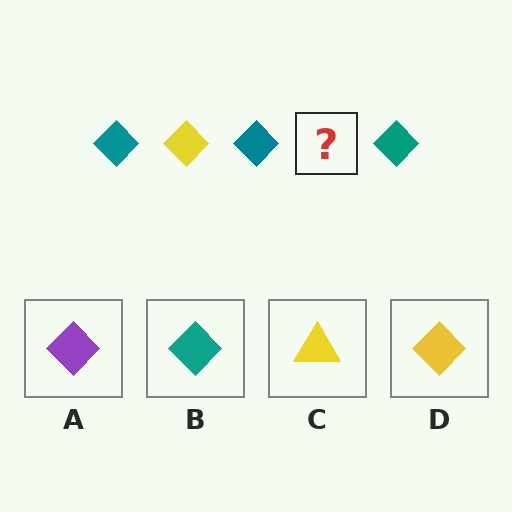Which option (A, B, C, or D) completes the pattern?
D.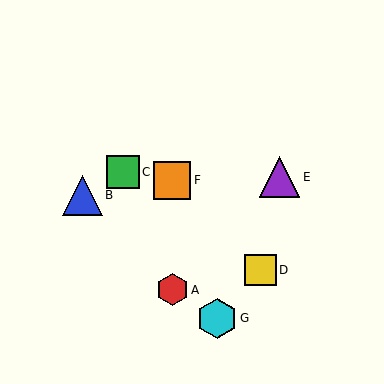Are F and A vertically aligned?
Yes, both are at x≈172.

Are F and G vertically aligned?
No, F is at x≈172 and G is at x≈217.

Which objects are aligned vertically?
Objects A, F are aligned vertically.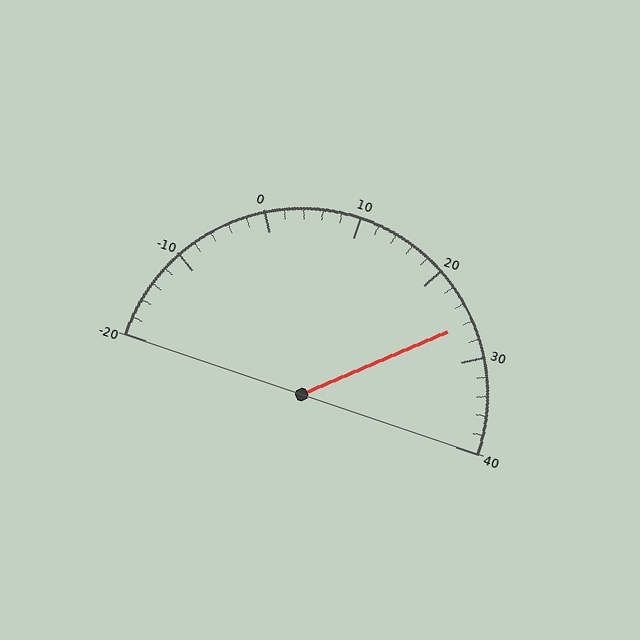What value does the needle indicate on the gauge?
The needle indicates approximately 26.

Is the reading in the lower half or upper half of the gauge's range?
The reading is in the upper half of the range (-20 to 40).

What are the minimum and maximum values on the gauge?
The gauge ranges from -20 to 40.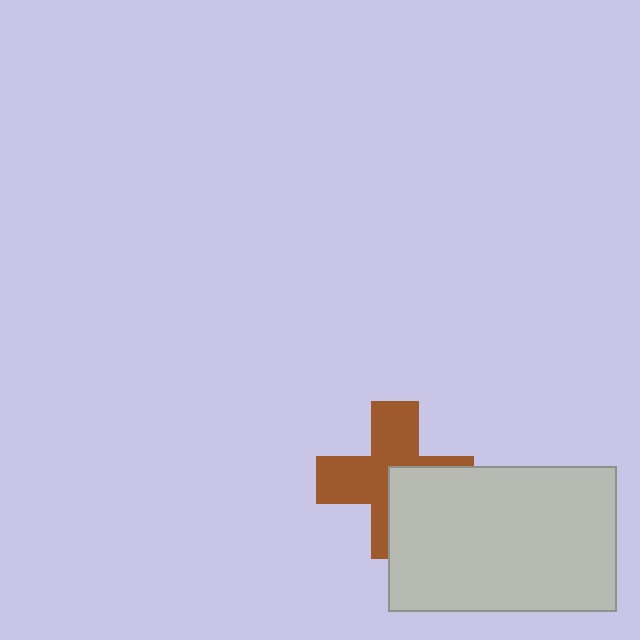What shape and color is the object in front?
The object in front is a light gray rectangle.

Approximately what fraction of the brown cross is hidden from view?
Roughly 39% of the brown cross is hidden behind the light gray rectangle.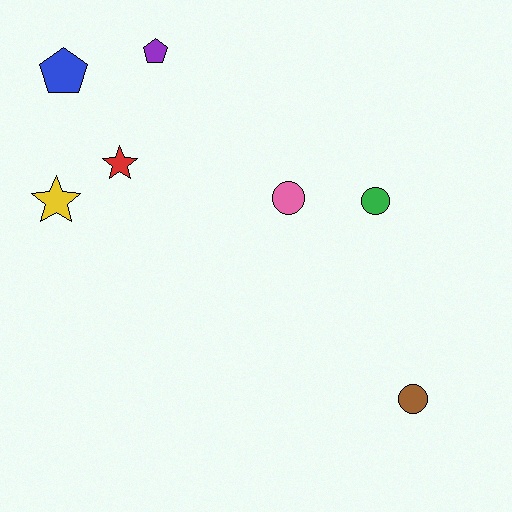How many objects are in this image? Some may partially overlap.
There are 7 objects.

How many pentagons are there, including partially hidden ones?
There are 2 pentagons.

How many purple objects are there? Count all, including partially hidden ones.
There is 1 purple object.